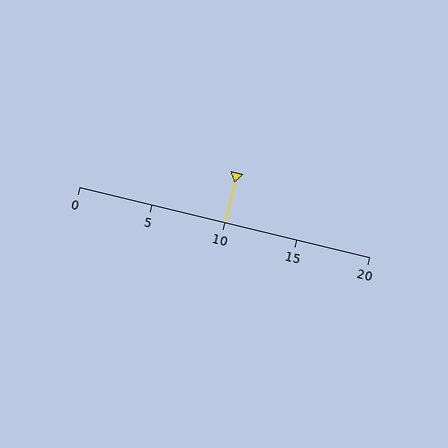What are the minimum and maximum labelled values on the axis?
The axis runs from 0 to 20.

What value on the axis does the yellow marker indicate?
The marker indicates approximately 10.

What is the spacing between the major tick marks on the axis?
The major ticks are spaced 5 apart.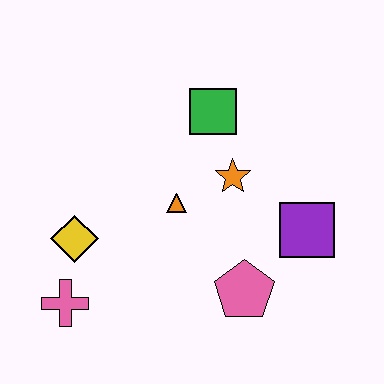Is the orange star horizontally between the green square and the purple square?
Yes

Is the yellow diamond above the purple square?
No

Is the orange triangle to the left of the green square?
Yes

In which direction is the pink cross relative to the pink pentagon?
The pink cross is to the left of the pink pentagon.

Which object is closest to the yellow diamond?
The pink cross is closest to the yellow diamond.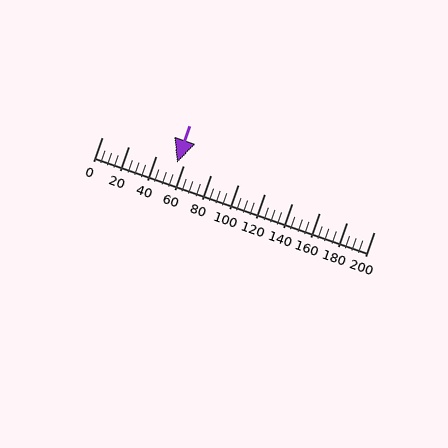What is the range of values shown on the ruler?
The ruler shows values from 0 to 200.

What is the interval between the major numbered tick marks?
The major tick marks are spaced 20 units apart.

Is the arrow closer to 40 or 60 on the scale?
The arrow is closer to 60.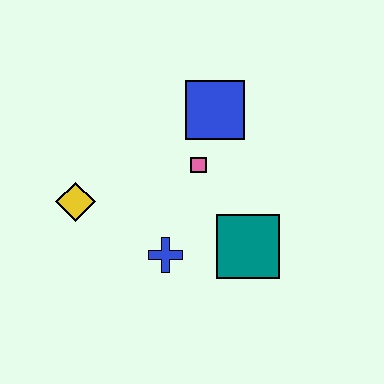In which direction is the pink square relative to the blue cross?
The pink square is above the blue cross.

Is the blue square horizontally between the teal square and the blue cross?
Yes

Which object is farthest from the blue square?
The yellow diamond is farthest from the blue square.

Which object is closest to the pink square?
The blue square is closest to the pink square.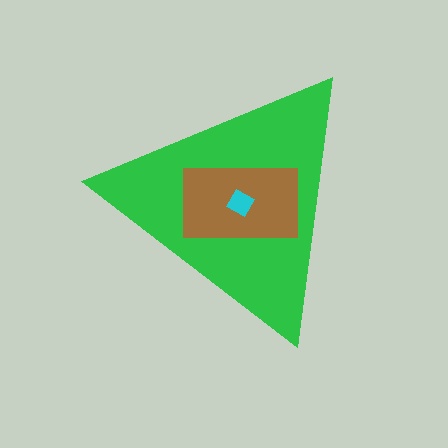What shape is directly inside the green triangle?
The brown rectangle.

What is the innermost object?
The cyan diamond.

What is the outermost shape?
The green triangle.